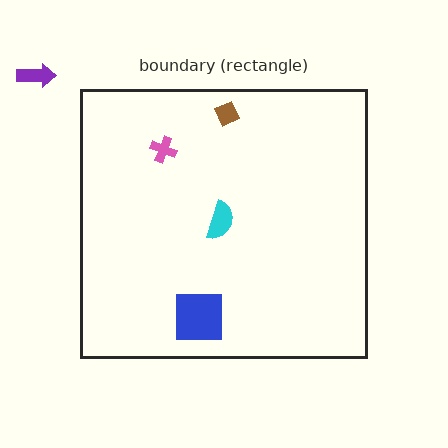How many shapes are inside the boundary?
4 inside, 1 outside.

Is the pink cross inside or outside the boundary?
Inside.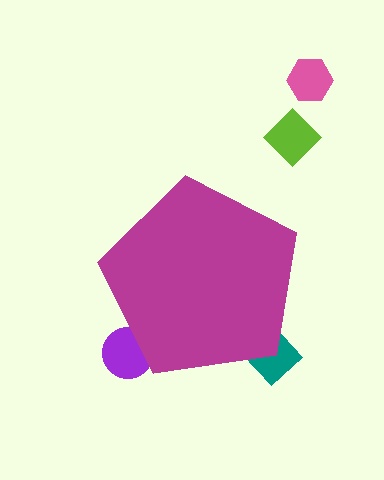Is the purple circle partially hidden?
Yes, the purple circle is partially hidden behind the magenta pentagon.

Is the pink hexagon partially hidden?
No, the pink hexagon is fully visible.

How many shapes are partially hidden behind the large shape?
2 shapes are partially hidden.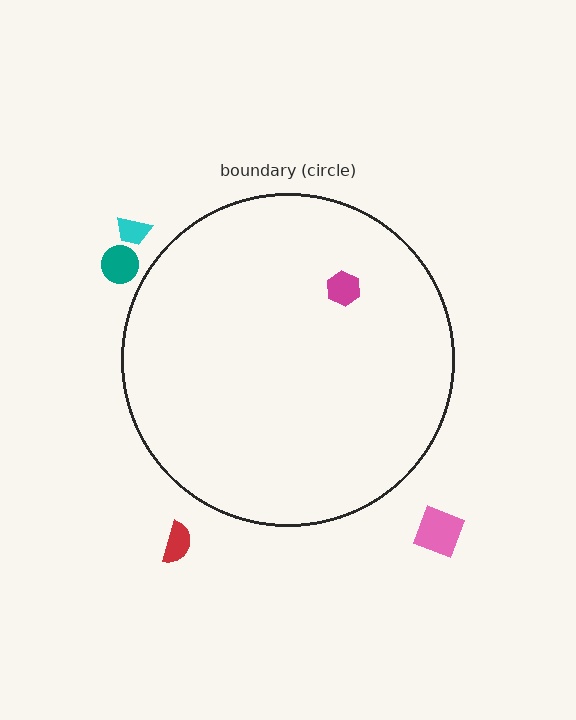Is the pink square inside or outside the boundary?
Outside.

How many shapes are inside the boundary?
1 inside, 4 outside.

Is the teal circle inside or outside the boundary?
Outside.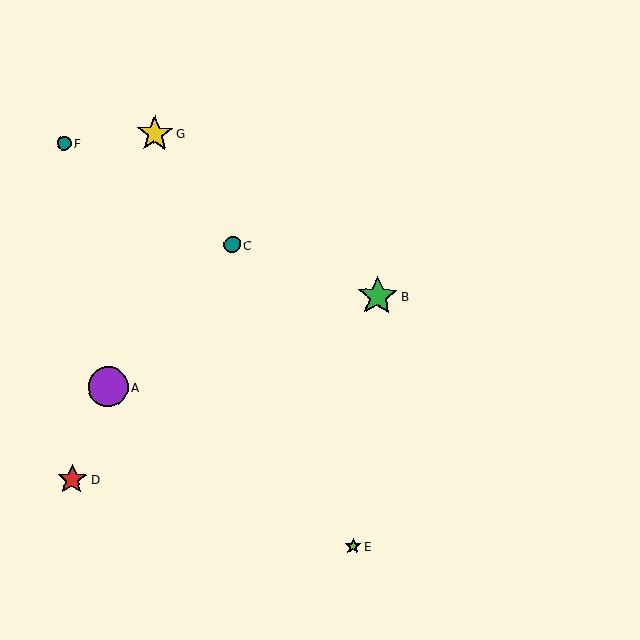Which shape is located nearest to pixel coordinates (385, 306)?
The green star (labeled B) at (378, 296) is nearest to that location.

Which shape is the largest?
The purple circle (labeled A) is the largest.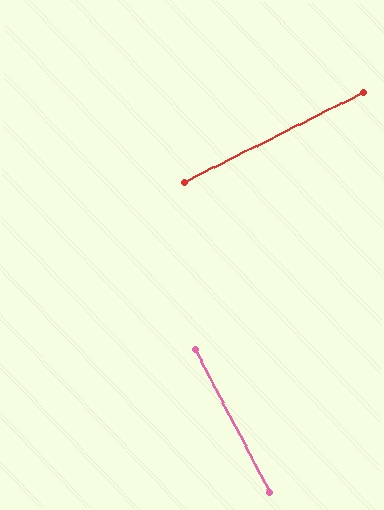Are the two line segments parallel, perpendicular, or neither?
Perpendicular — they meet at approximately 89°.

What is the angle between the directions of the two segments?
Approximately 89 degrees.